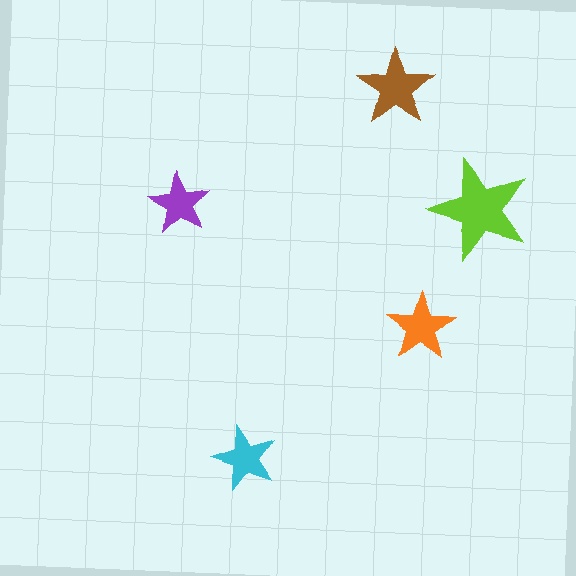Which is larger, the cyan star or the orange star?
The orange one.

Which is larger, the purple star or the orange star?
The orange one.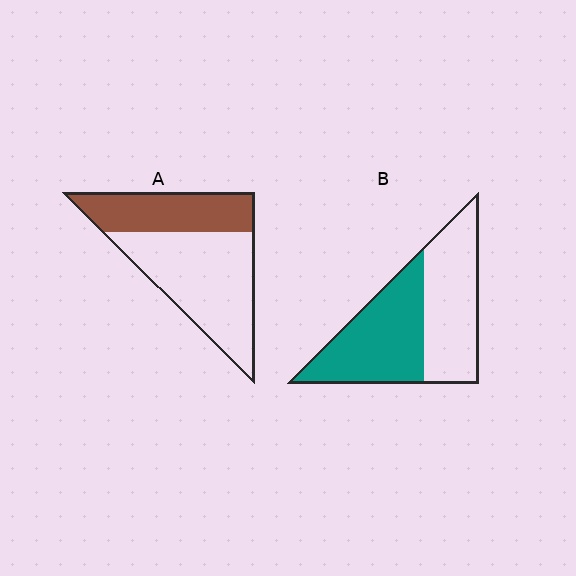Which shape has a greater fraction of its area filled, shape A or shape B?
Shape B.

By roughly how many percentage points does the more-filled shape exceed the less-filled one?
By roughly 15 percentage points (B over A).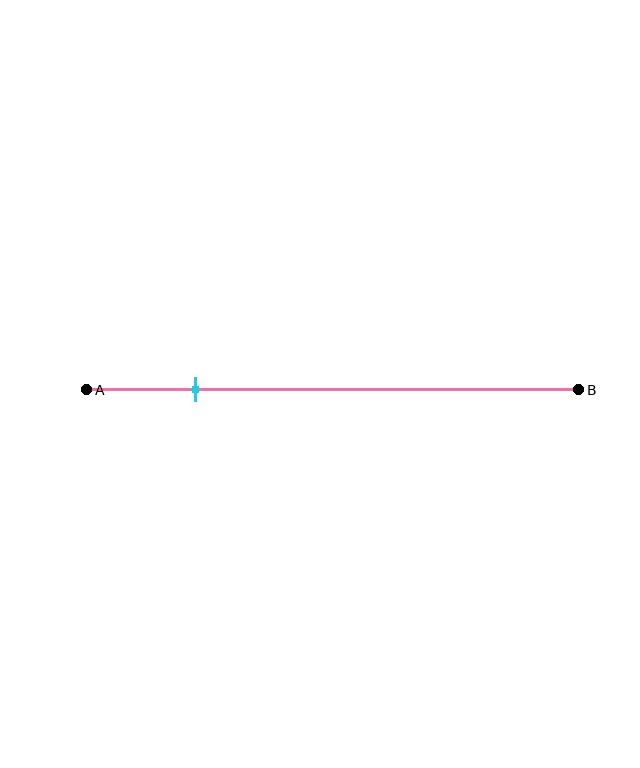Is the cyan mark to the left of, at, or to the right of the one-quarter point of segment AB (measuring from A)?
The cyan mark is approximately at the one-quarter point of segment AB.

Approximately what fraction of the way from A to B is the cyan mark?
The cyan mark is approximately 20% of the way from A to B.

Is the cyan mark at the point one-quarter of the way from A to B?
Yes, the mark is approximately at the one-quarter point.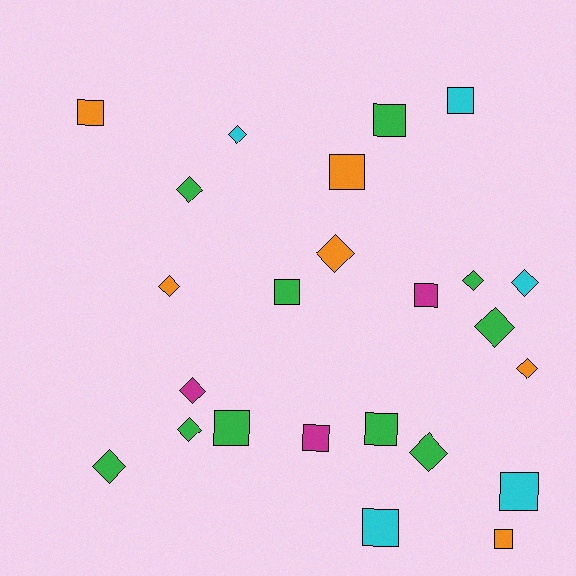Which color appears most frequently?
Green, with 10 objects.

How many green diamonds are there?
There are 6 green diamonds.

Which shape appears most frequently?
Diamond, with 12 objects.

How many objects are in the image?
There are 24 objects.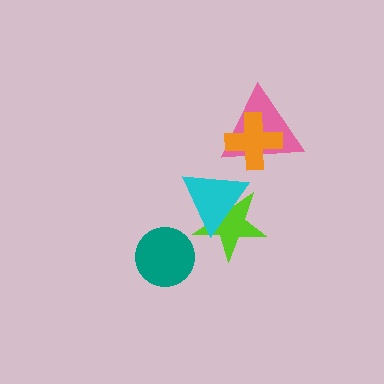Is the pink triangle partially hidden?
Yes, it is partially covered by another shape.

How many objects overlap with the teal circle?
0 objects overlap with the teal circle.